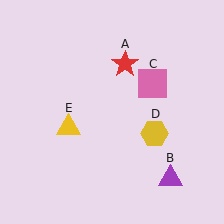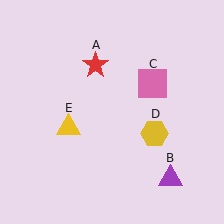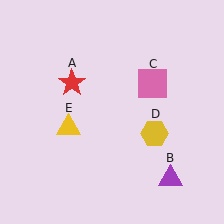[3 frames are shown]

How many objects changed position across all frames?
1 object changed position: red star (object A).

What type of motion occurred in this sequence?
The red star (object A) rotated counterclockwise around the center of the scene.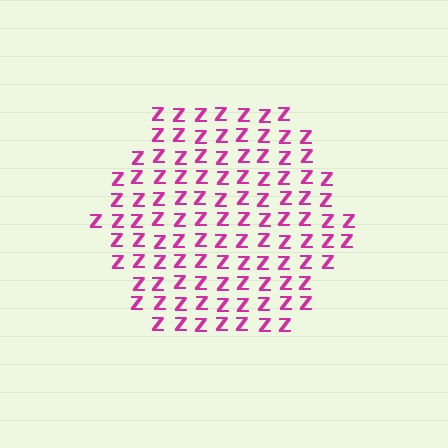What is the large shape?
The large shape is a hexagon.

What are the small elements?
The small elements are letter Z's.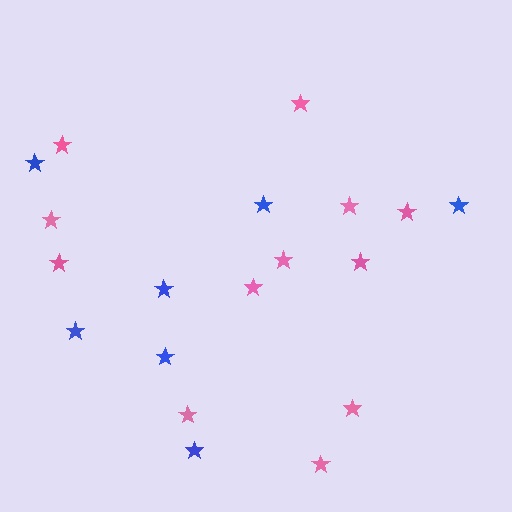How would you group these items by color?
There are 2 groups: one group of pink stars (12) and one group of blue stars (7).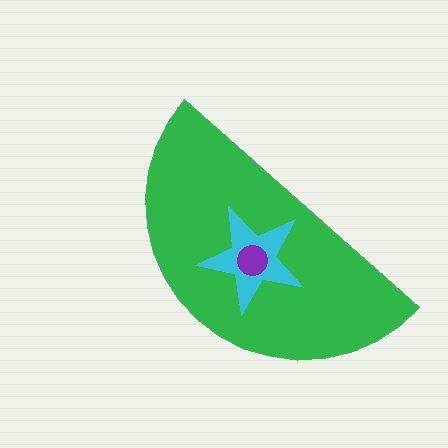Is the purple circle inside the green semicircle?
Yes.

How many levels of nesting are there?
3.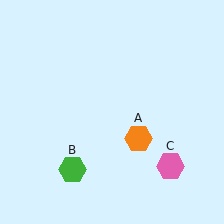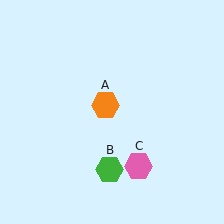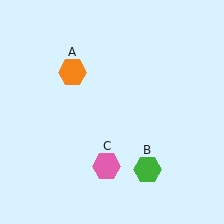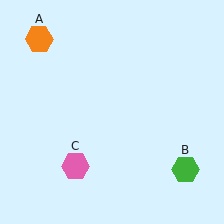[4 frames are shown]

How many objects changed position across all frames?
3 objects changed position: orange hexagon (object A), green hexagon (object B), pink hexagon (object C).